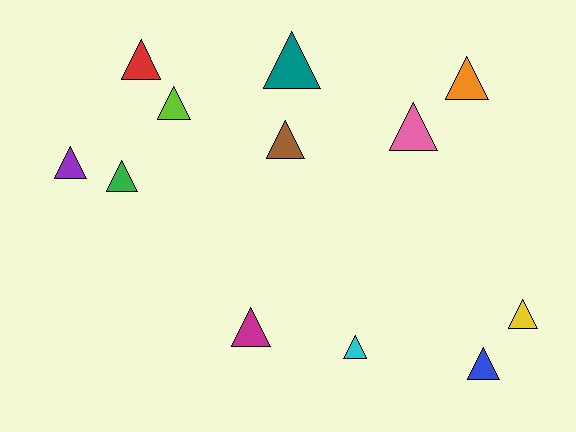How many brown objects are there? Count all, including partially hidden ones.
There is 1 brown object.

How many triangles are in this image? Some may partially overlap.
There are 12 triangles.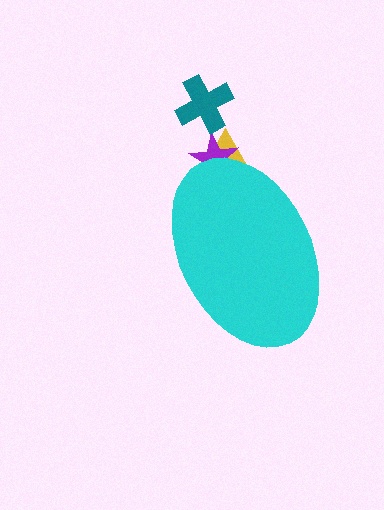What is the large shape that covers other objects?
A cyan ellipse.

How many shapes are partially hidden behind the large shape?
2 shapes are partially hidden.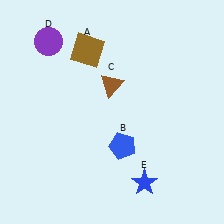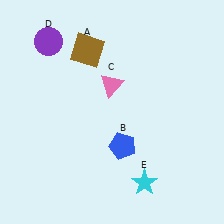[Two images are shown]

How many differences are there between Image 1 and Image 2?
There are 2 differences between the two images.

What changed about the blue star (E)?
In Image 1, E is blue. In Image 2, it changed to cyan.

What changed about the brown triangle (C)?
In Image 1, C is brown. In Image 2, it changed to pink.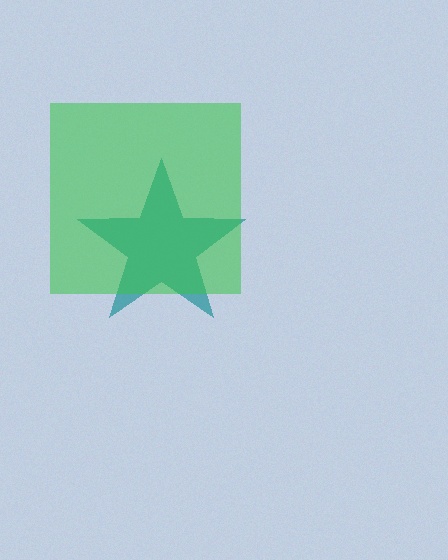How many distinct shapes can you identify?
There are 2 distinct shapes: a teal star, a green square.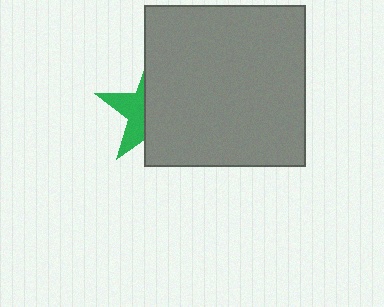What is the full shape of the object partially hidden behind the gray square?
The partially hidden object is a green star.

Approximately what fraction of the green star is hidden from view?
Roughly 63% of the green star is hidden behind the gray square.